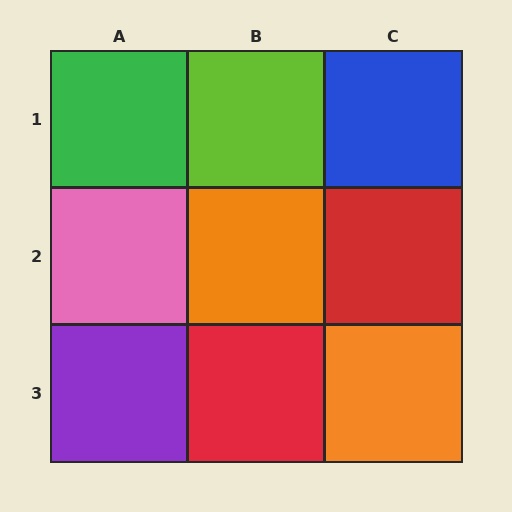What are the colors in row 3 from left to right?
Purple, red, orange.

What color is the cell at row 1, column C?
Blue.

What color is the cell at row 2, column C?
Red.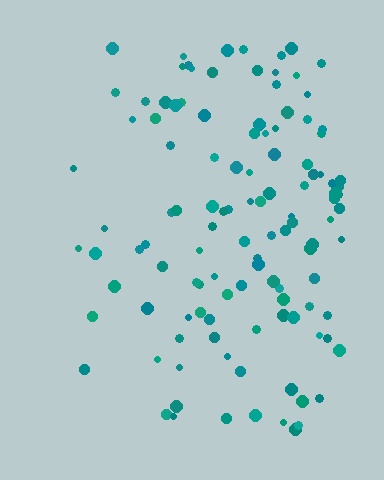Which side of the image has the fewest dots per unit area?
The left.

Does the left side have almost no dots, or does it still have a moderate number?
Still a moderate number, just noticeably fewer than the right.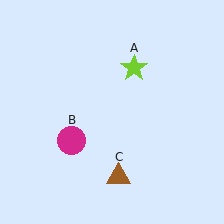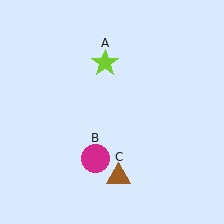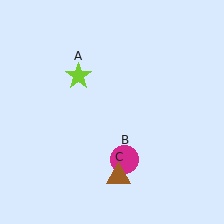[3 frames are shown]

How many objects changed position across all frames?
2 objects changed position: lime star (object A), magenta circle (object B).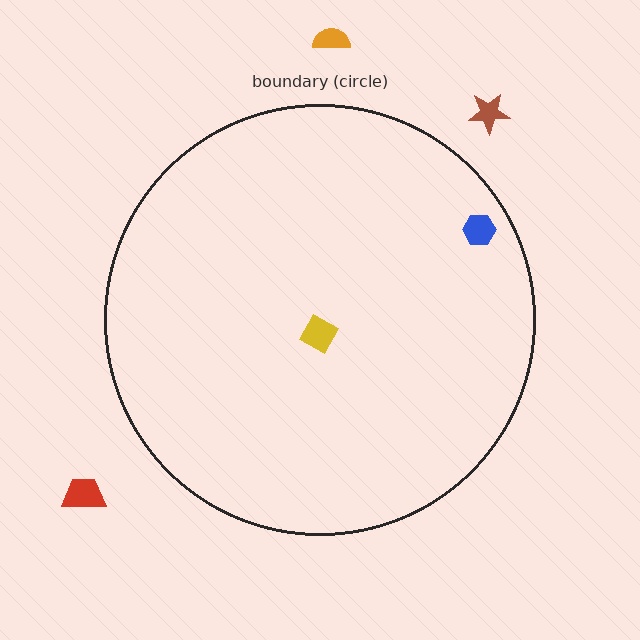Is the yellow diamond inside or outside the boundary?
Inside.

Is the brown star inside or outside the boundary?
Outside.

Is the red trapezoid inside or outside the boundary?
Outside.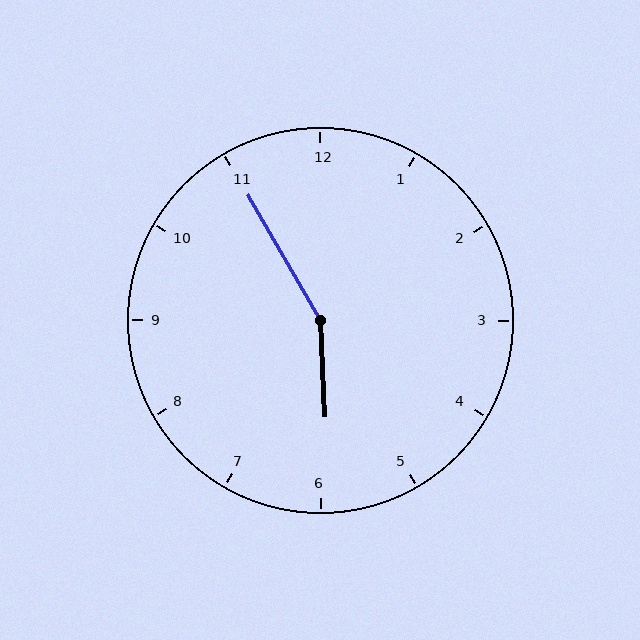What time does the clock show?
5:55.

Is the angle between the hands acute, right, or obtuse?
It is obtuse.